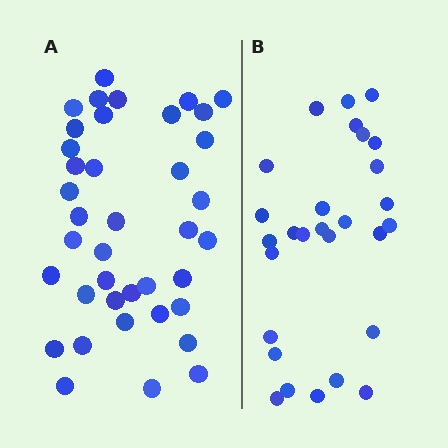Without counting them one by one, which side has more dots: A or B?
Region A (the left region) has more dots.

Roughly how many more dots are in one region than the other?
Region A has roughly 12 or so more dots than region B.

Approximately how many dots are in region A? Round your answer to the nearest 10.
About 40 dots. (The exact count is 39, which rounds to 40.)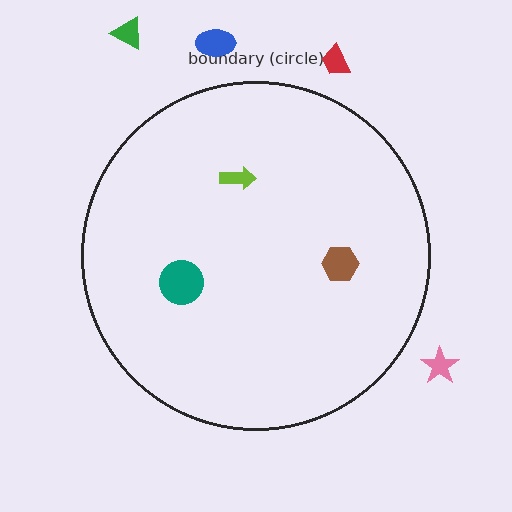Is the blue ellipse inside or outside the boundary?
Outside.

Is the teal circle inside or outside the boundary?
Inside.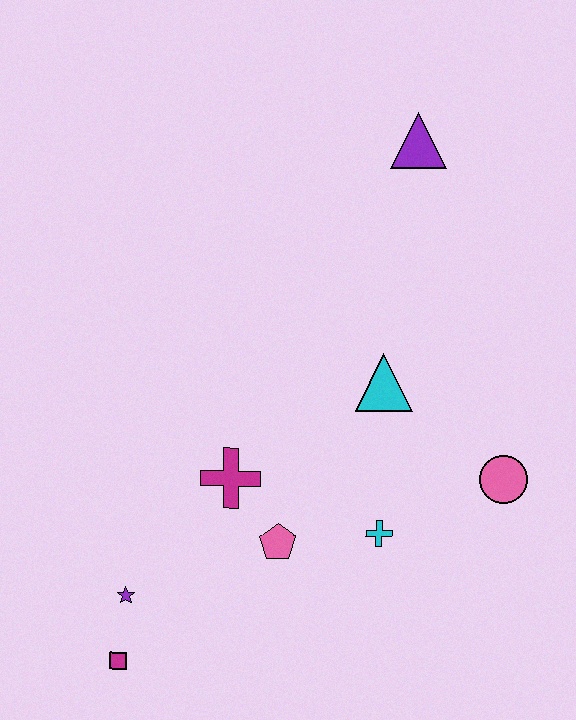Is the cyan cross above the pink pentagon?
Yes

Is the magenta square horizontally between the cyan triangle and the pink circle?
No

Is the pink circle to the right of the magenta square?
Yes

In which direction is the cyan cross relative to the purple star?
The cyan cross is to the right of the purple star.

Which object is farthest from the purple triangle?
The magenta square is farthest from the purple triangle.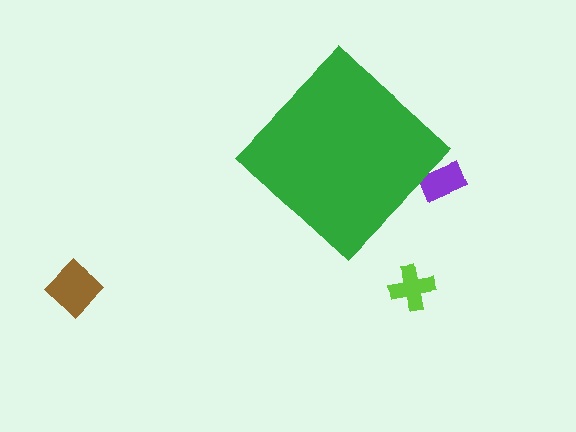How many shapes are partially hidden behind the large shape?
1 shape is partially hidden.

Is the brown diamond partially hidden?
No, the brown diamond is fully visible.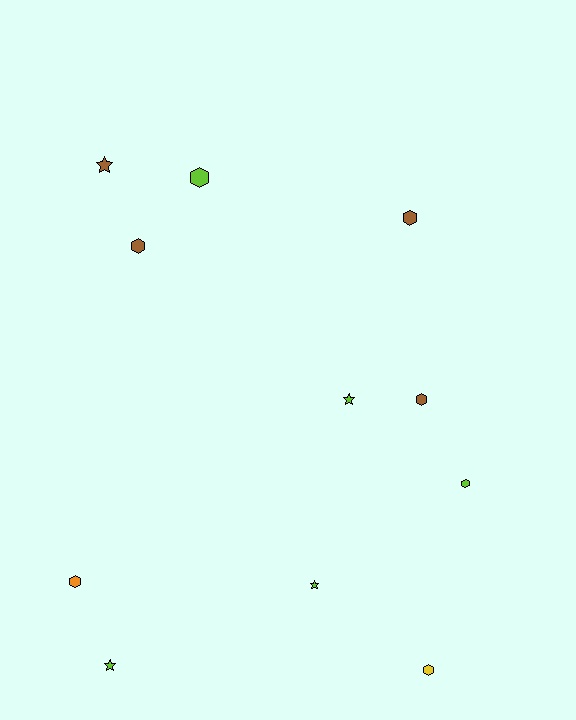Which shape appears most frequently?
Hexagon, with 7 objects.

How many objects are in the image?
There are 11 objects.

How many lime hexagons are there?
There are 2 lime hexagons.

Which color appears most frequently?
Lime, with 5 objects.